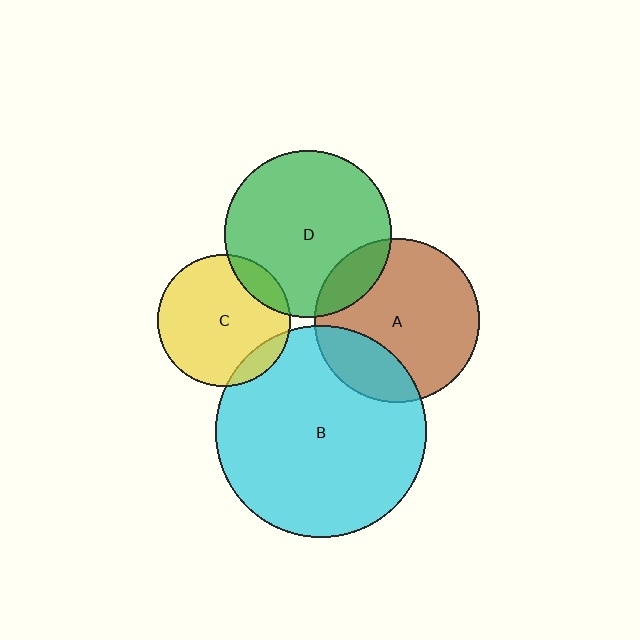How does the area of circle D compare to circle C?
Approximately 1.6 times.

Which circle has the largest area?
Circle B (cyan).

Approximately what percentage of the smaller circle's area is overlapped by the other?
Approximately 20%.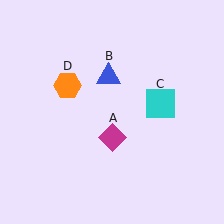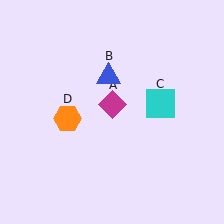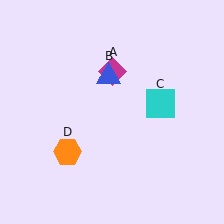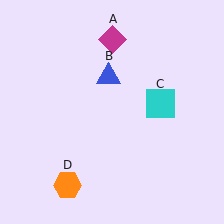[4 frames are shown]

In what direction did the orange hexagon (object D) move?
The orange hexagon (object D) moved down.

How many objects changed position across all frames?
2 objects changed position: magenta diamond (object A), orange hexagon (object D).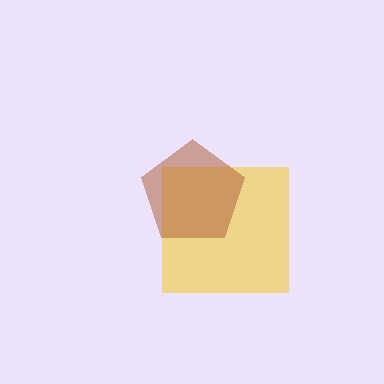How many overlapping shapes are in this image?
There are 2 overlapping shapes in the image.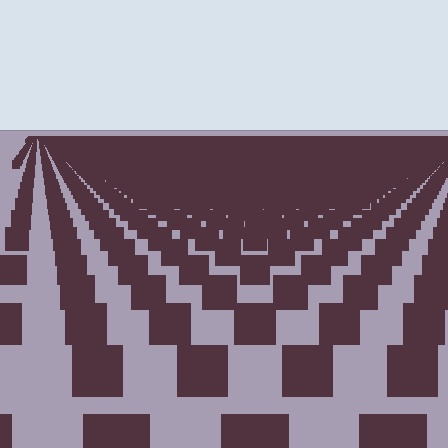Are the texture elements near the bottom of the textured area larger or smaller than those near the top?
Larger. Near the bottom, elements are closer to the viewer and appear at a bigger on-screen size.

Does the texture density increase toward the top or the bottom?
Density increases toward the top.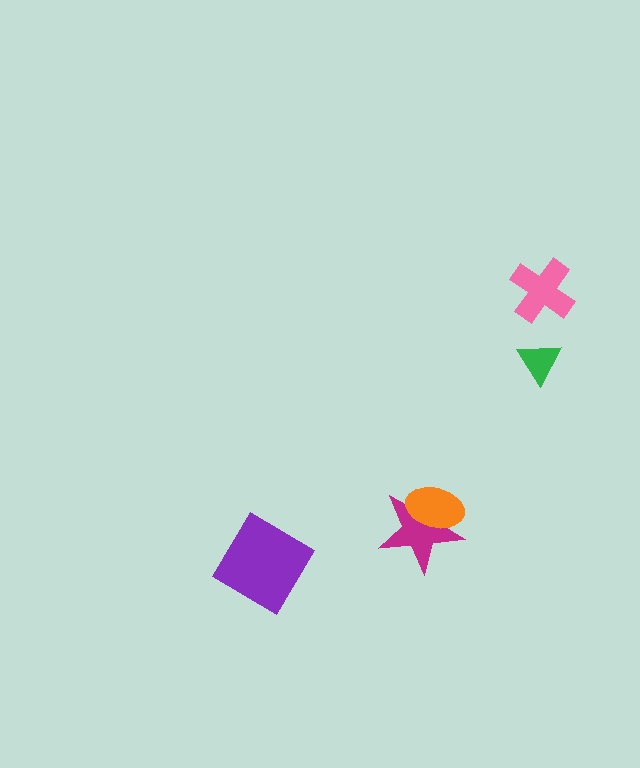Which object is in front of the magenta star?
The orange ellipse is in front of the magenta star.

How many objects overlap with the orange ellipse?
1 object overlaps with the orange ellipse.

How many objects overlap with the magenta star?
1 object overlaps with the magenta star.